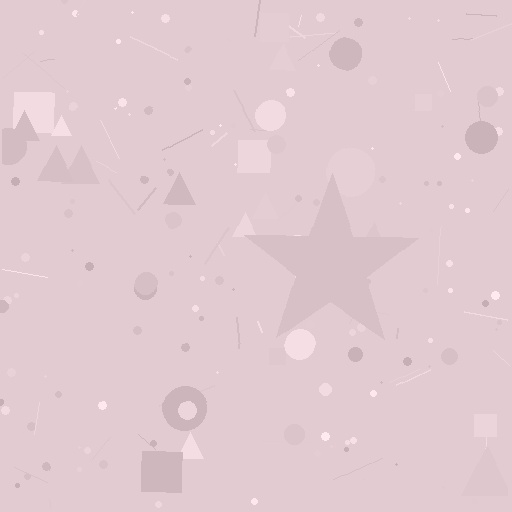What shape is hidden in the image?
A star is hidden in the image.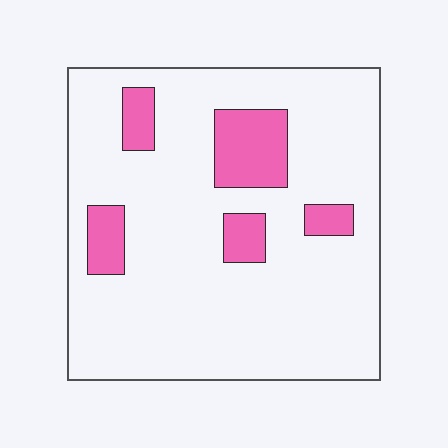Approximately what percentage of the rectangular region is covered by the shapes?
Approximately 15%.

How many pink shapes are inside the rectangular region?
5.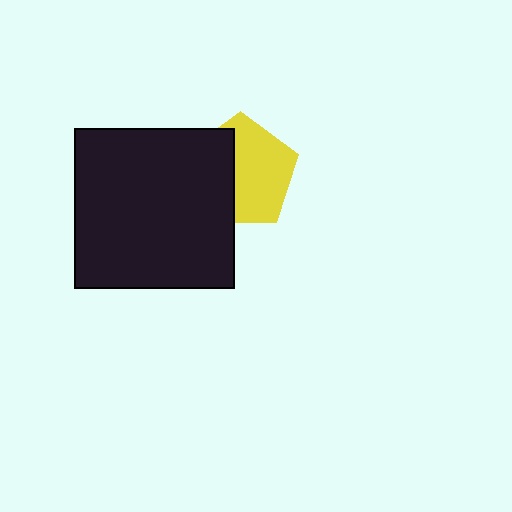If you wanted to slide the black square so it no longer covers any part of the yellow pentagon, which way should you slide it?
Slide it left — that is the most direct way to separate the two shapes.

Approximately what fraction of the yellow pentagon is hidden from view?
Roughly 43% of the yellow pentagon is hidden behind the black square.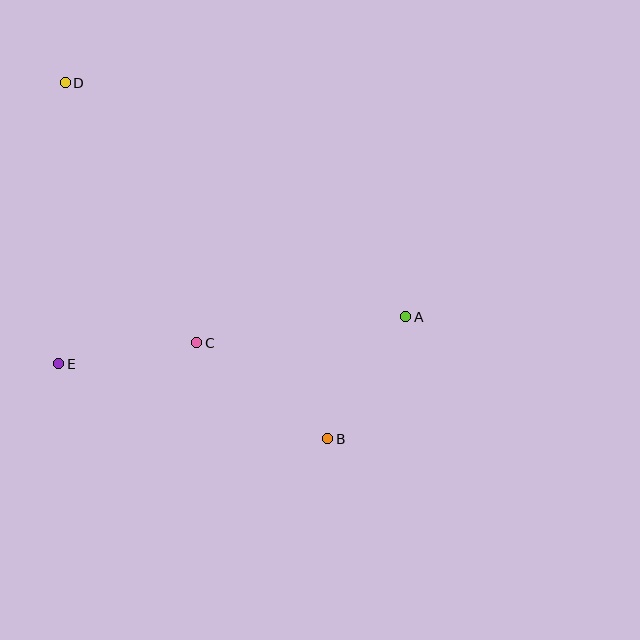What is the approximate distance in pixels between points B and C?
The distance between B and C is approximately 163 pixels.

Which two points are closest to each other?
Points C and E are closest to each other.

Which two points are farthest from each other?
Points B and D are farthest from each other.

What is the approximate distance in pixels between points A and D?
The distance between A and D is approximately 414 pixels.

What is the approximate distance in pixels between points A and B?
The distance between A and B is approximately 145 pixels.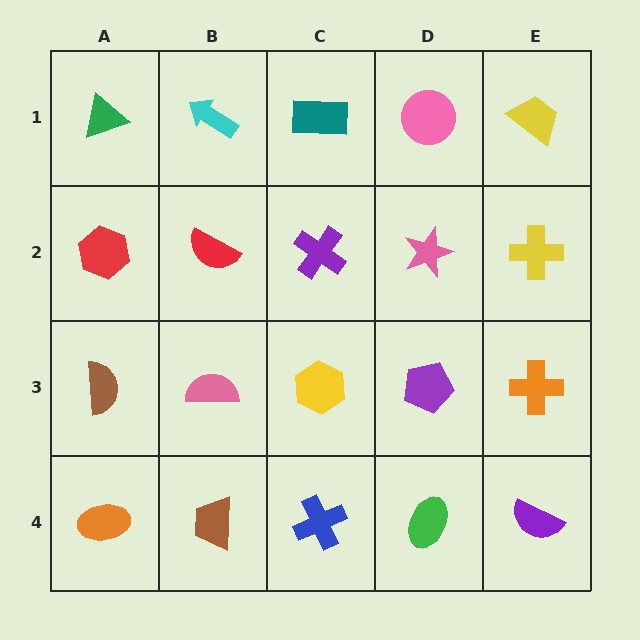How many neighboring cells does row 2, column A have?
3.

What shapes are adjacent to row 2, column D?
A pink circle (row 1, column D), a purple pentagon (row 3, column D), a purple cross (row 2, column C), a yellow cross (row 2, column E).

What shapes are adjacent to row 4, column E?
An orange cross (row 3, column E), a green ellipse (row 4, column D).